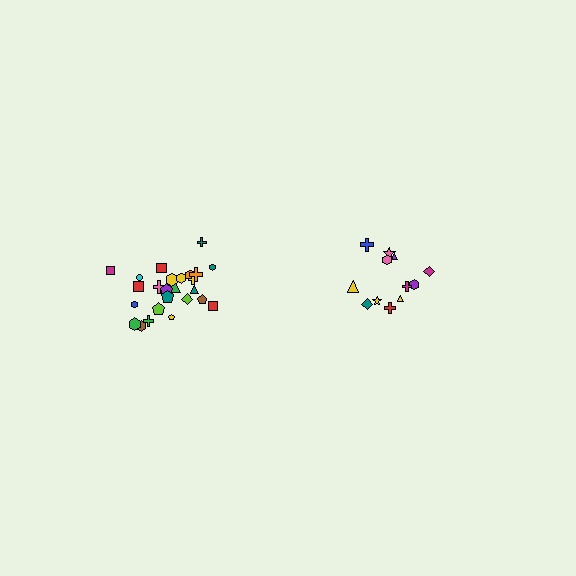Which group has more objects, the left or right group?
The left group.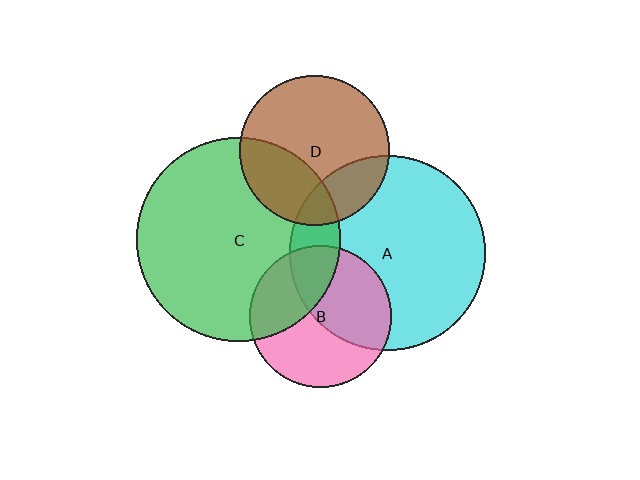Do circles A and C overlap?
Yes.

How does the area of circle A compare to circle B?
Approximately 1.9 times.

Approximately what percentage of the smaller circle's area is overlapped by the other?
Approximately 15%.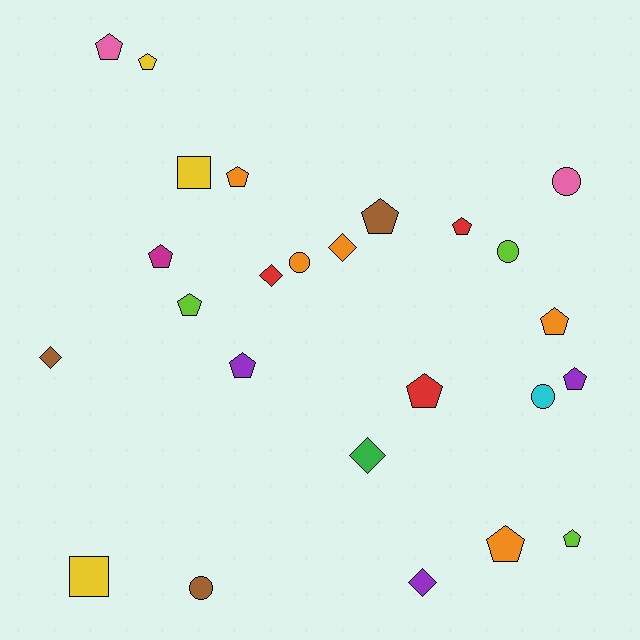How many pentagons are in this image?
There are 13 pentagons.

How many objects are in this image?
There are 25 objects.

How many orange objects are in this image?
There are 5 orange objects.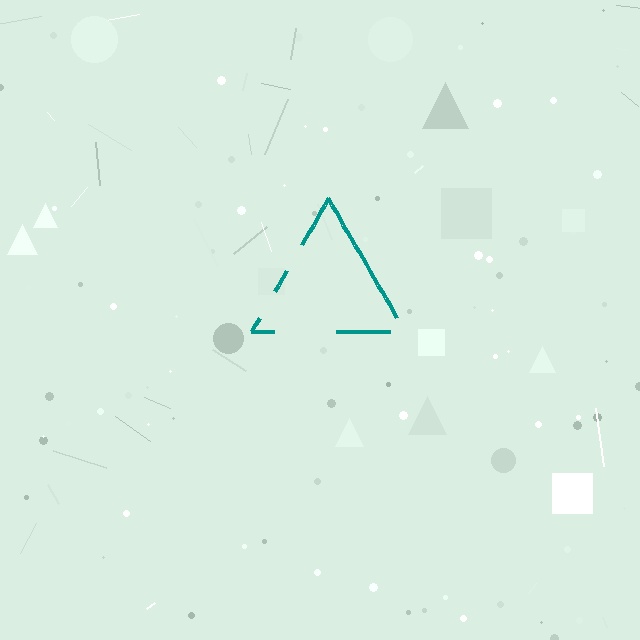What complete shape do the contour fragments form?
The contour fragments form a triangle.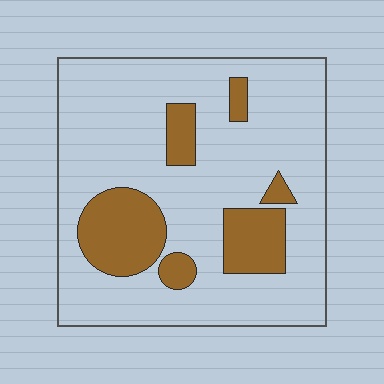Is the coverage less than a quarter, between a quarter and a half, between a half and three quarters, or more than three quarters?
Less than a quarter.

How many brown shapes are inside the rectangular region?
6.